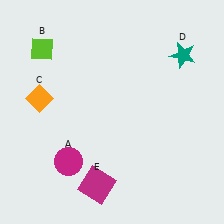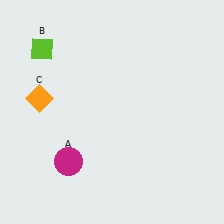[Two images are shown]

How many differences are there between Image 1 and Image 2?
There are 2 differences between the two images.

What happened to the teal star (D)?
The teal star (D) was removed in Image 2. It was in the top-right area of Image 1.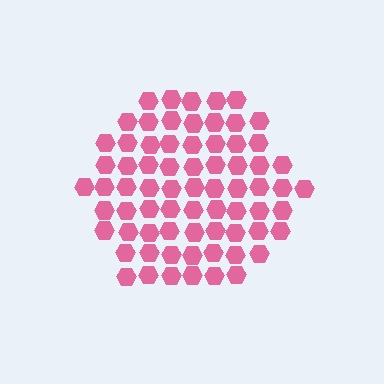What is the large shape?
The large shape is a hexagon.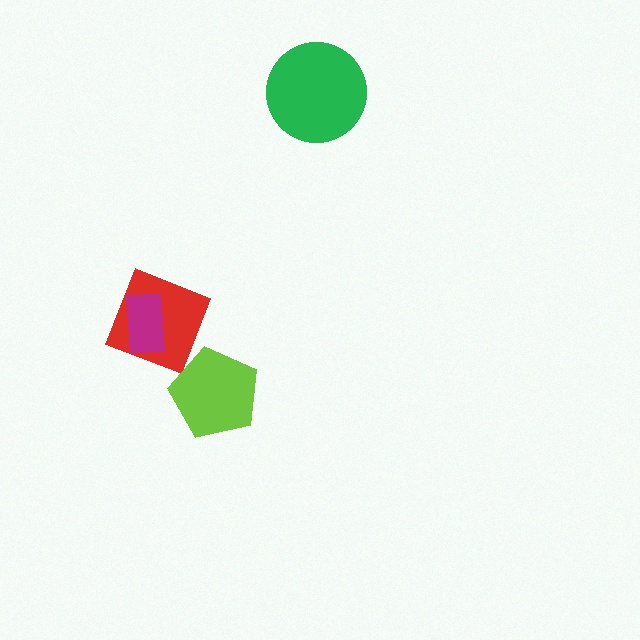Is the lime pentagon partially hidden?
No, no other shape covers it.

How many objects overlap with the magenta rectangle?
1 object overlaps with the magenta rectangle.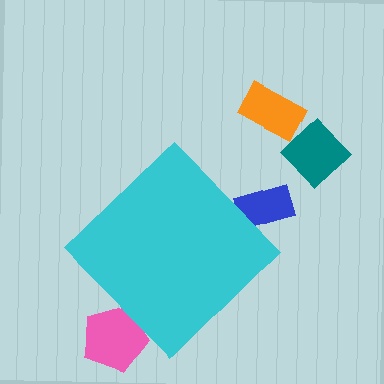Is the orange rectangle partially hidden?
No, the orange rectangle is fully visible.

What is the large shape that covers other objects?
A cyan diamond.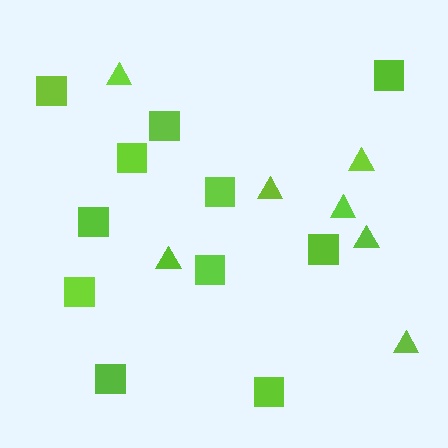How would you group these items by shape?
There are 2 groups: one group of squares (11) and one group of triangles (7).